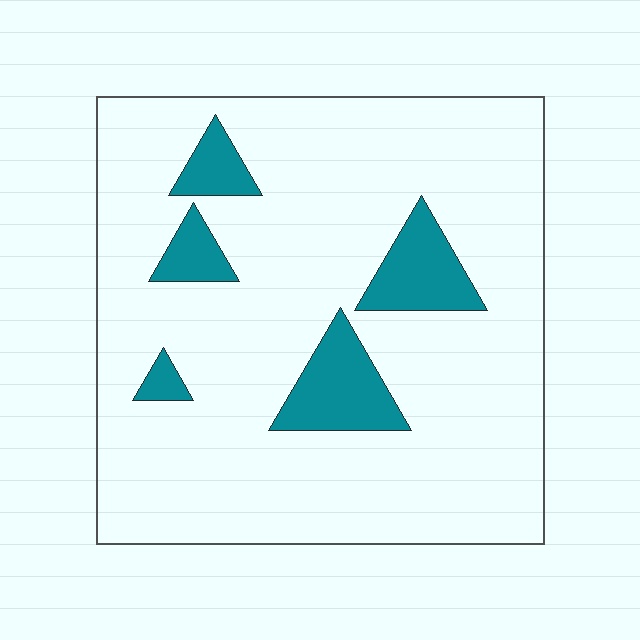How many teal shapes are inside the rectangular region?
5.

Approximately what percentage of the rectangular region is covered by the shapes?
Approximately 15%.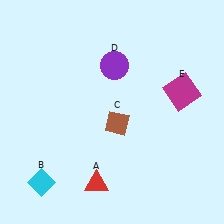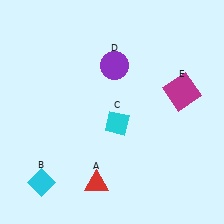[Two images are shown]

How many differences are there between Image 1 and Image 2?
There is 1 difference between the two images.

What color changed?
The diamond (C) changed from brown in Image 1 to cyan in Image 2.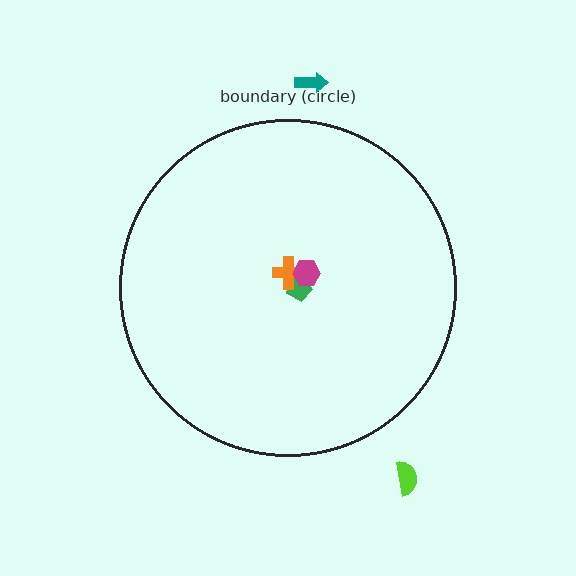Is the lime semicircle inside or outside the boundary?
Outside.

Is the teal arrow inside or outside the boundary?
Outside.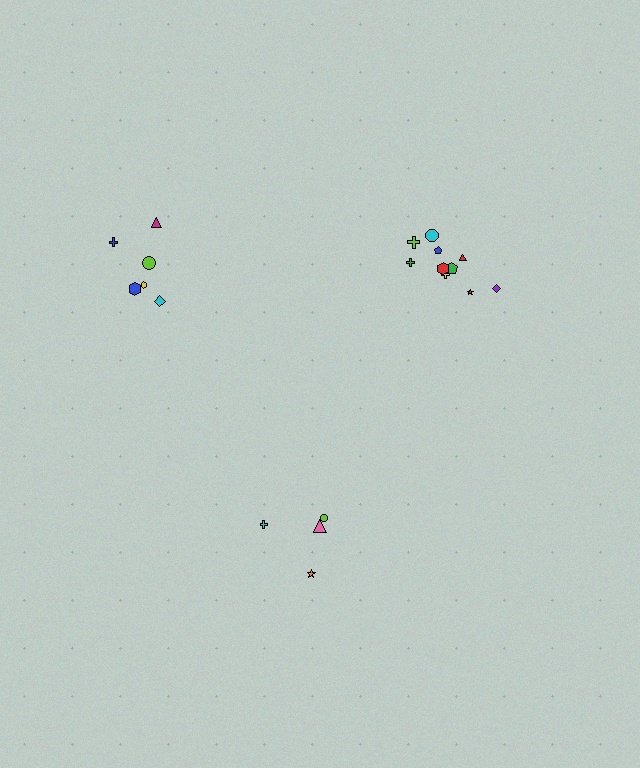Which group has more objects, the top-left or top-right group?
The top-right group.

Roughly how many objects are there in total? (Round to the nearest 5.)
Roughly 20 objects in total.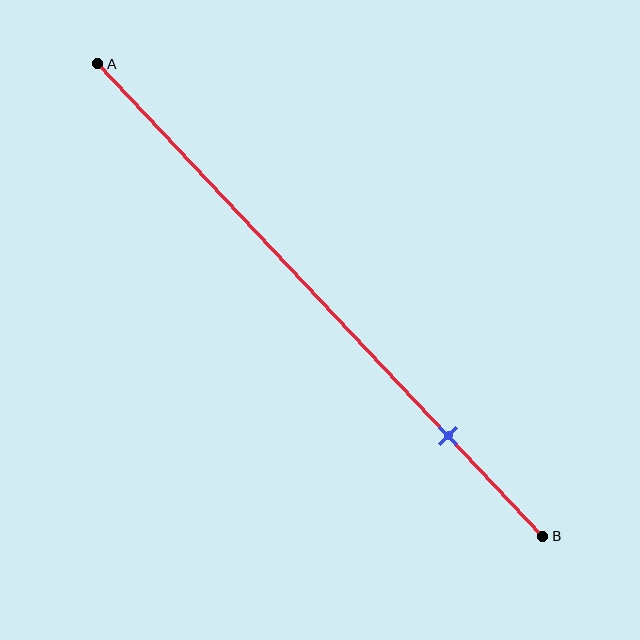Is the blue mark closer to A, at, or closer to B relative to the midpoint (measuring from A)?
The blue mark is closer to point B than the midpoint of segment AB.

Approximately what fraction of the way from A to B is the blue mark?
The blue mark is approximately 80% of the way from A to B.